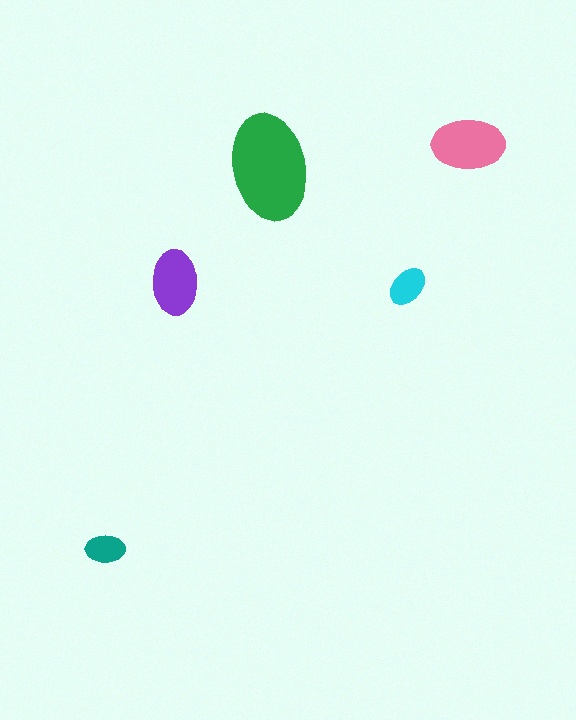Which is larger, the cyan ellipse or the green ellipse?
The green one.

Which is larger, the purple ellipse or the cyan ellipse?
The purple one.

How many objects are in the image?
There are 5 objects in the image.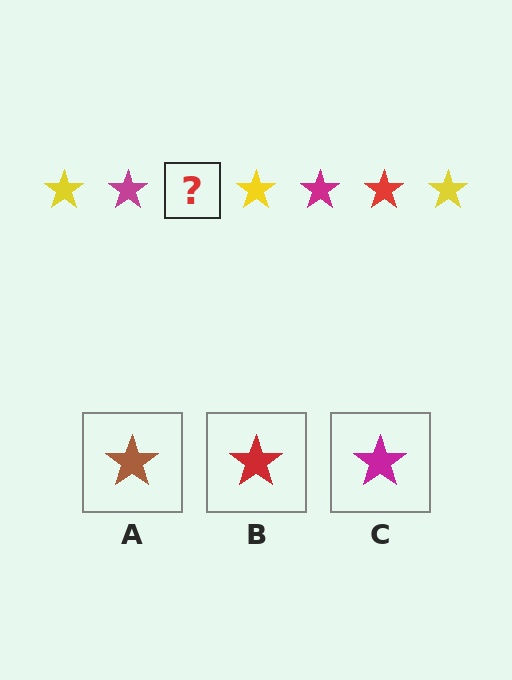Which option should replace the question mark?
Option B.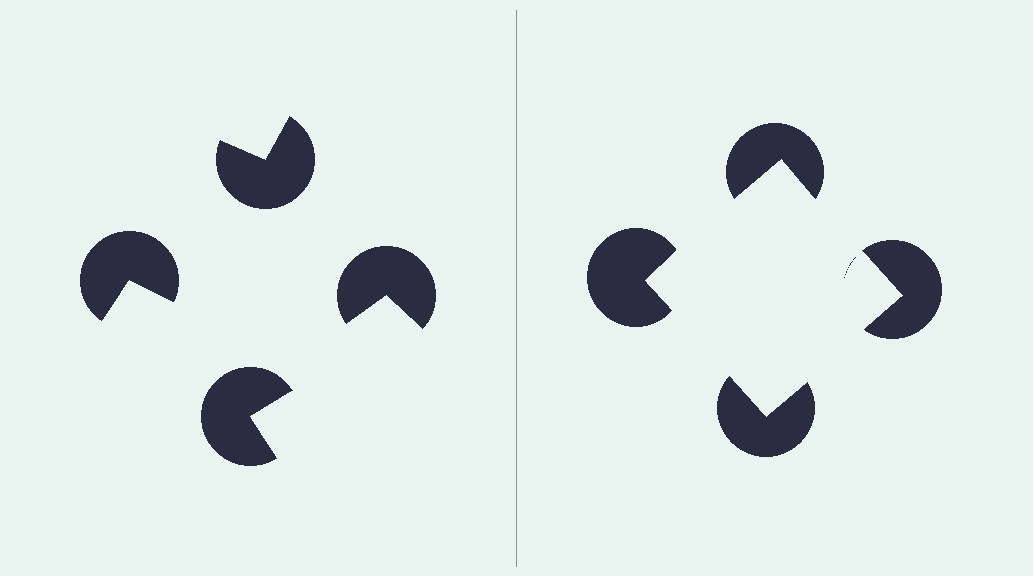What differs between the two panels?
The pac-man discs are positioned identically on both sides; only the wedge orientations differ. On the right they align to a square; on the left they are misaligned.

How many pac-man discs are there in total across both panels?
8 — 4 on each side.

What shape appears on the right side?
An illusory square.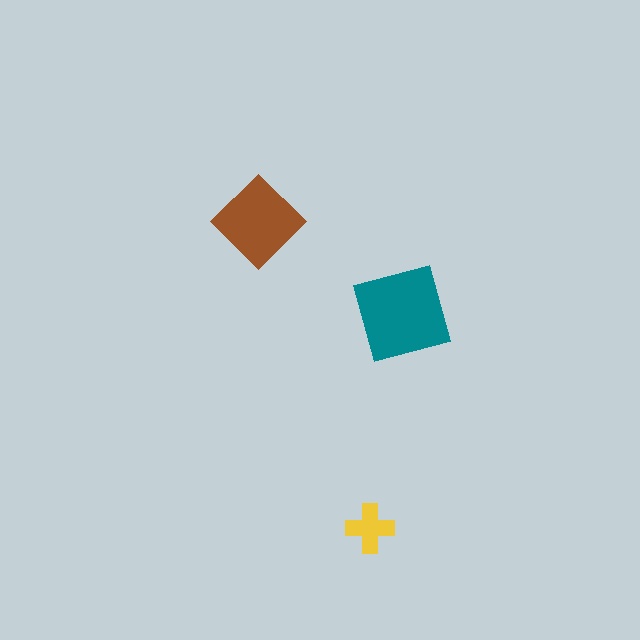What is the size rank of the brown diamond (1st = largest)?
2nd.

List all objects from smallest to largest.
The yellow cross, the brown diamond, the teal square.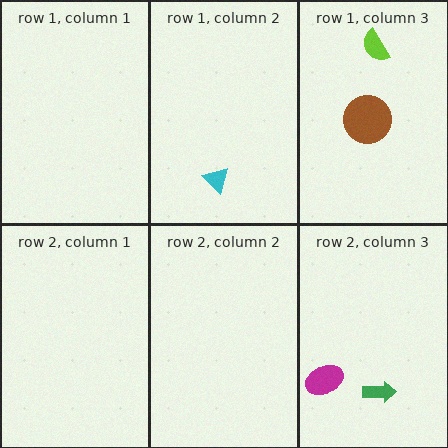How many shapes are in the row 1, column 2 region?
1.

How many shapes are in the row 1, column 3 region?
2.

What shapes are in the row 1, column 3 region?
The lime semicircle, the brown circle.